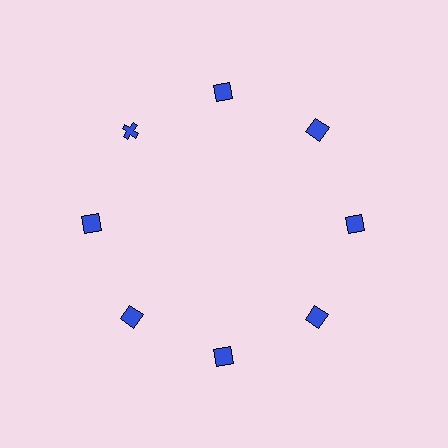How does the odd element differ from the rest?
It has a different shape: cross instead of square.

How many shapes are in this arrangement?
There are 8 shapes arranged in a ring pattern.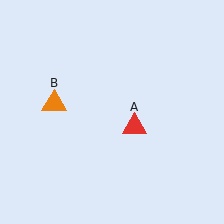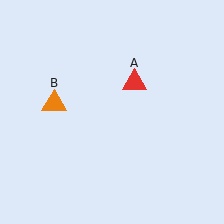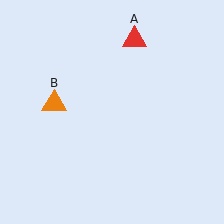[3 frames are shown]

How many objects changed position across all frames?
1 object changed position: red triangle (object A).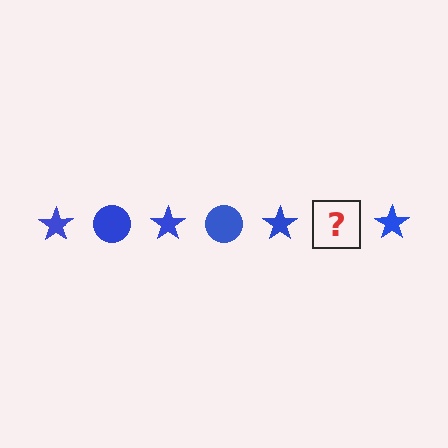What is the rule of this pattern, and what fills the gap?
The rule is that the pattern cycles through star, circle shapes in blue. The gap should be filled with a blue circle.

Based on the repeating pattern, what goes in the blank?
The blank should be a blue circle.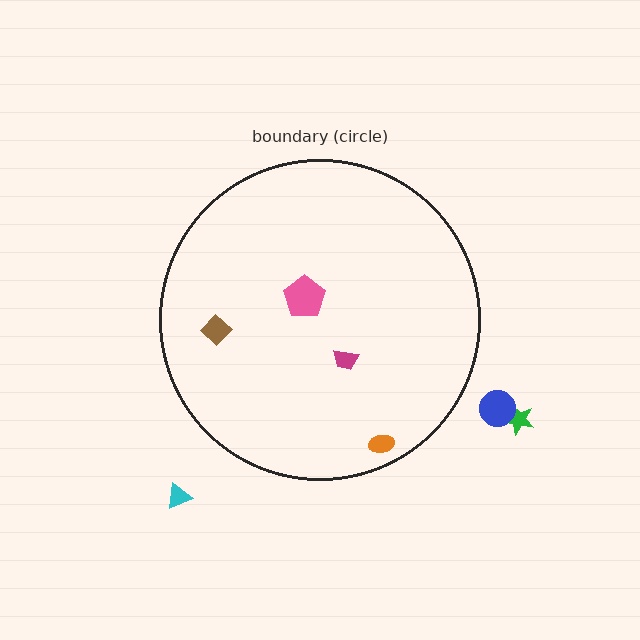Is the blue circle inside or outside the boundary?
Outside.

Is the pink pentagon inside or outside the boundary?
Inside.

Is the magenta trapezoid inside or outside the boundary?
Inside.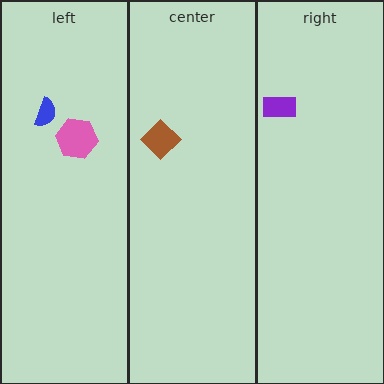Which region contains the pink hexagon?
The left region.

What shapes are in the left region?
The blue semicircle, the pink hexagon.